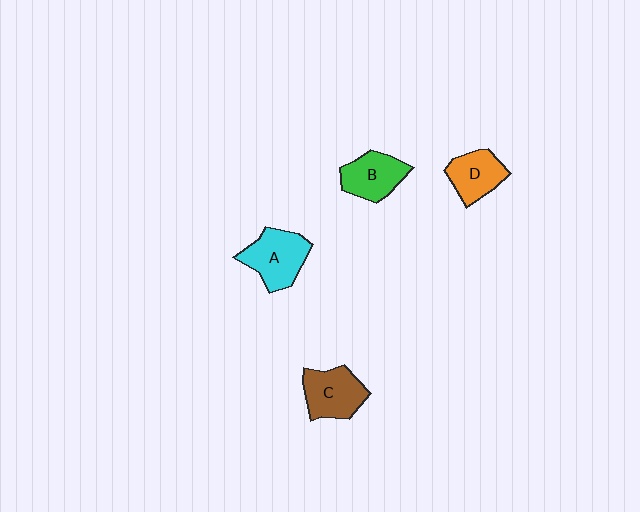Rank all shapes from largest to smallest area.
From largest to smallest: A (cyan), C (brown), B (green), D (orange).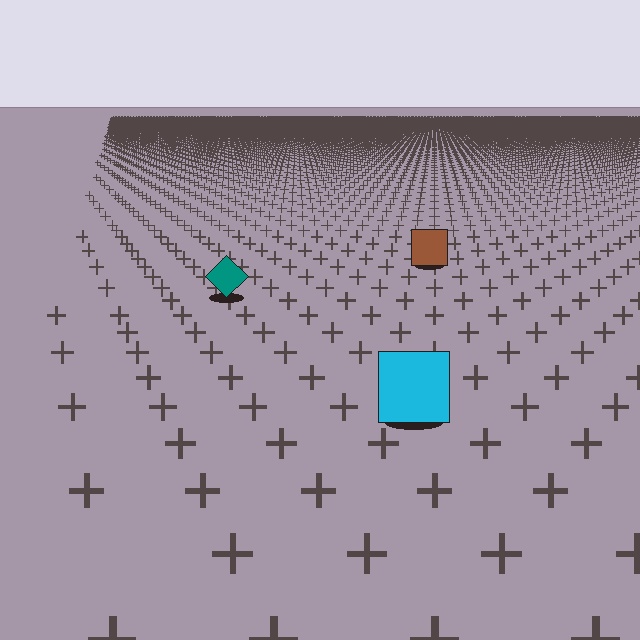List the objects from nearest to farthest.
From nearest to farthest: the cyan square, the teal diamond, the brown square.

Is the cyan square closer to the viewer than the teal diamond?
Yes. The cyan square is closer — you can tell from the texture gradient: the ground texture is coarser near it.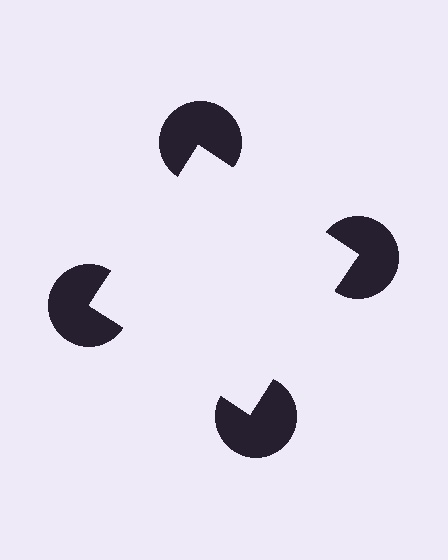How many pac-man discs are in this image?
There are 4 — one at each vertex of the illusory square.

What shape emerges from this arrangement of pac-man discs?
An illusory square — its edges are inferred from the aligned wedge cuts in the pac-man discs, not physically drawn.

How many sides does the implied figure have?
4 sides.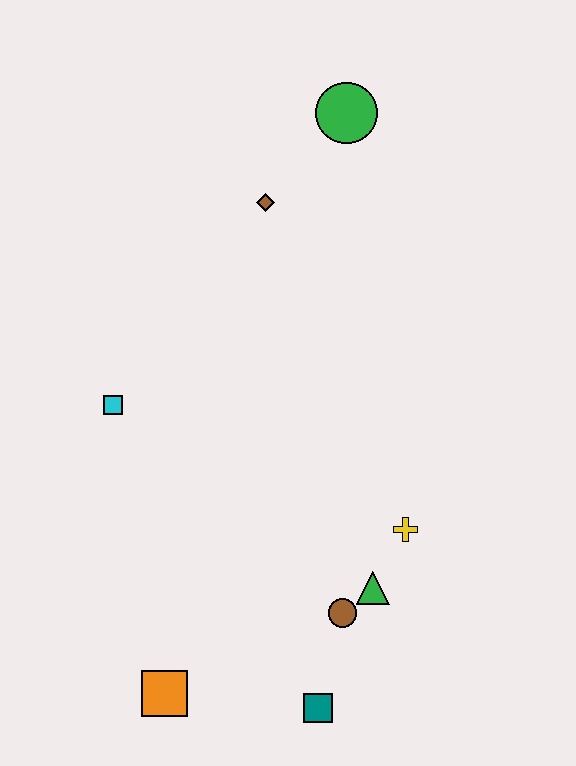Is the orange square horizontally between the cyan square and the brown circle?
Yes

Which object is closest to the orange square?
The teal square is closest to the orange square.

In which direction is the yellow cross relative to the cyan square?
The yellow cross is to the right of the cyan square.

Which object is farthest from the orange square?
The green circle is farthest from the orange square.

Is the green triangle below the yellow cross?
Yes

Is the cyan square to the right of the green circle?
No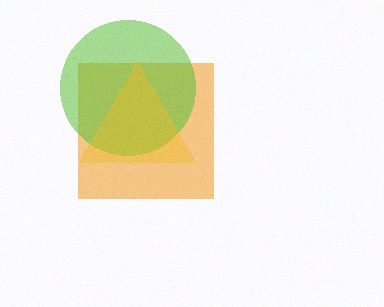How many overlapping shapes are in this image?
There are 3 overlapping shapes in the image.